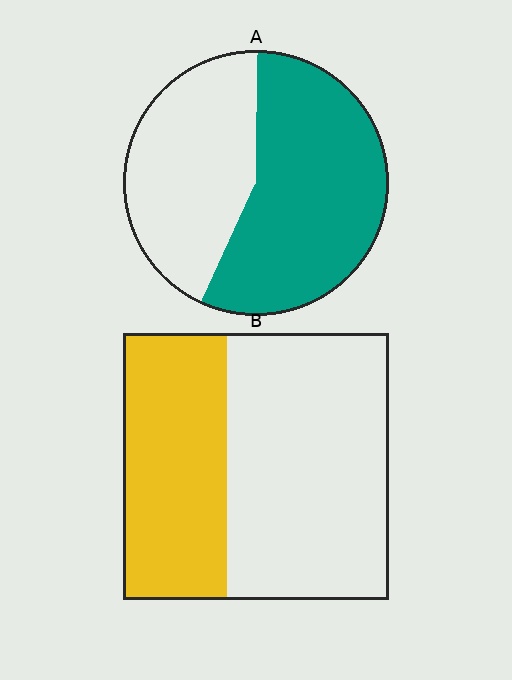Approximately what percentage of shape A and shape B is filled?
A is approximately 55% and B is approximately 40%.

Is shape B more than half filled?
No.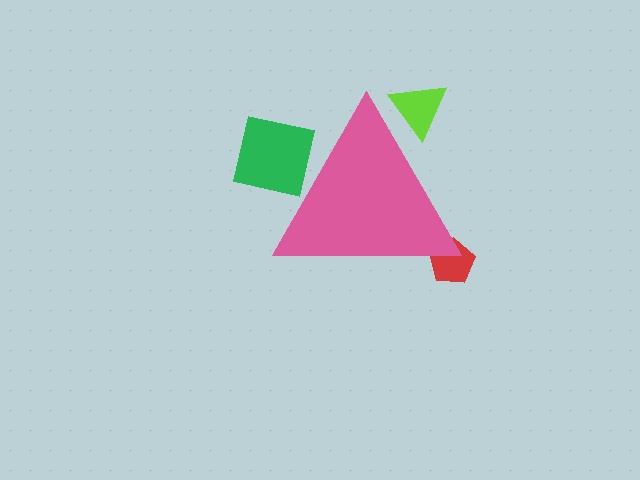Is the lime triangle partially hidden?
Yes, the lime triangle is partially hidden behind the pink triangle.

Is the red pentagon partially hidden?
Yes, the red pentagon is partially hidden behind the pink triangle.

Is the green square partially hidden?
Yes, the green square is partially hidden behind the pink triangle.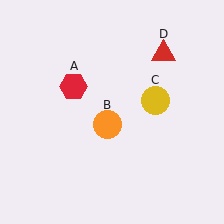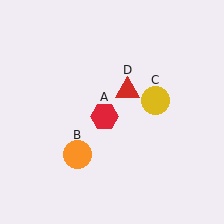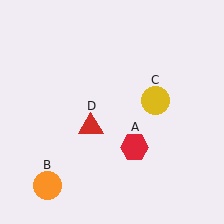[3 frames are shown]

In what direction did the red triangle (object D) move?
The red triangle (object D) moved down and to the left.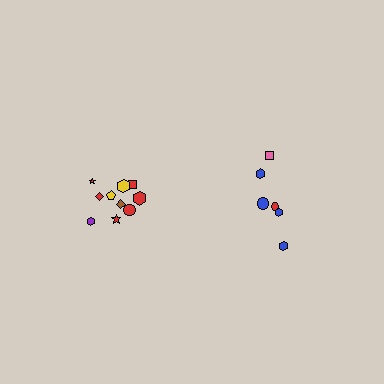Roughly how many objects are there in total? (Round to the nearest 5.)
Roughly 15 objects in total.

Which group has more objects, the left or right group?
The left group.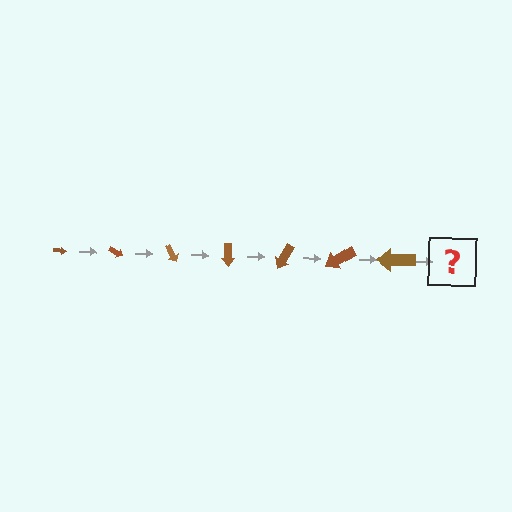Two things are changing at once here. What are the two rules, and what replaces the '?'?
The two rules are that the arrow grows larger each step and it rotates 30 degrees each step. The '?' should be an arrow, larger than the previous one and rotated 210 degrees from the start.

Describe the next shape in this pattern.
It should be an arrow, larger than the previous one and rotated 210 degrees from the start.